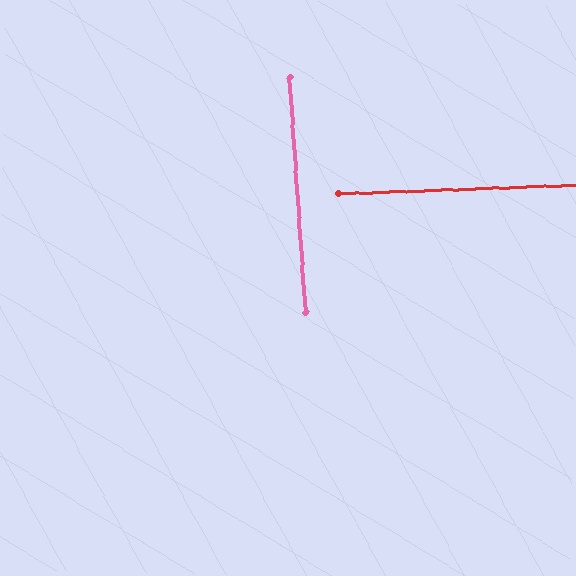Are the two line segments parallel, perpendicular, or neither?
Perpendicular — they meet at approximately 88°.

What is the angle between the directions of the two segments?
Approximately 88 degrees.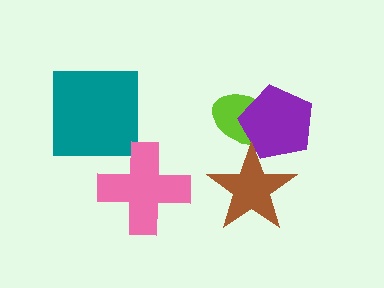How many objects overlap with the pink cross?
0 objects overlap with the pink cross.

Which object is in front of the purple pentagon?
The brown star is in front of the purple pentagon.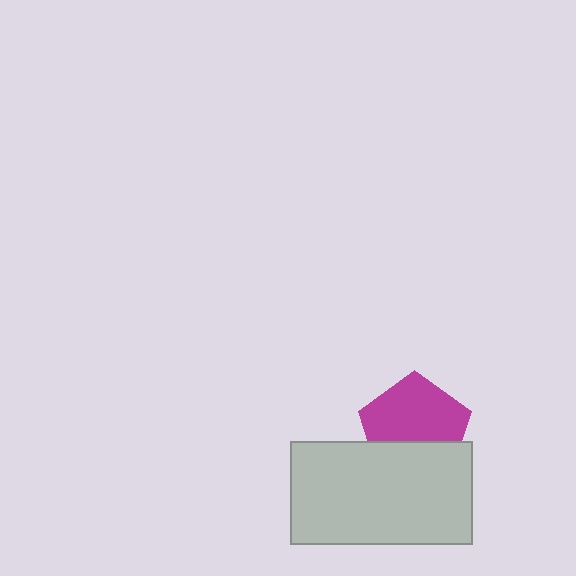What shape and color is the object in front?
The object in front is a light gray rectangle.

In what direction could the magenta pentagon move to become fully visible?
The magenta pentagon could move up. That would shift it out from behind the light gray rectangle entirely.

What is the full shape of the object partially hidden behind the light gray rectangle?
The partially hidden object is a magenta pentagon.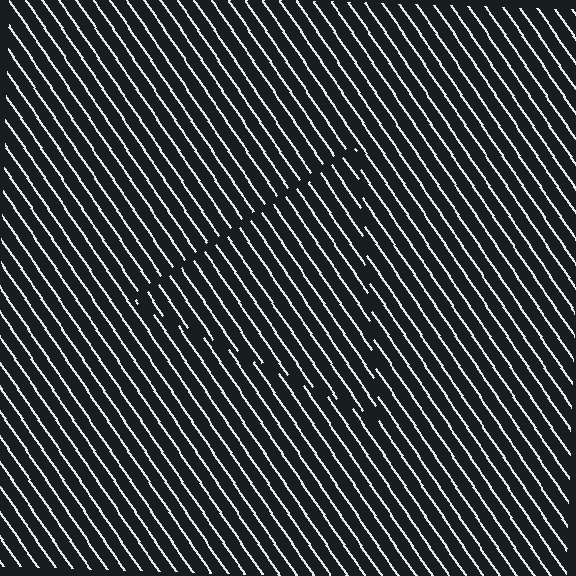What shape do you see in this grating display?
An illusory triangle. The interior of the shape contains the same grating, shifted by half a period — the contour is defined by the phase discontinuity where line-ends from the inner and outer gratings abut.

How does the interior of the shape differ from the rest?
The interior of the shape contains the same grating, shifted by half a period — the contour is defined by the phase discontinuity where line-ends from the inner and outer gratings abut.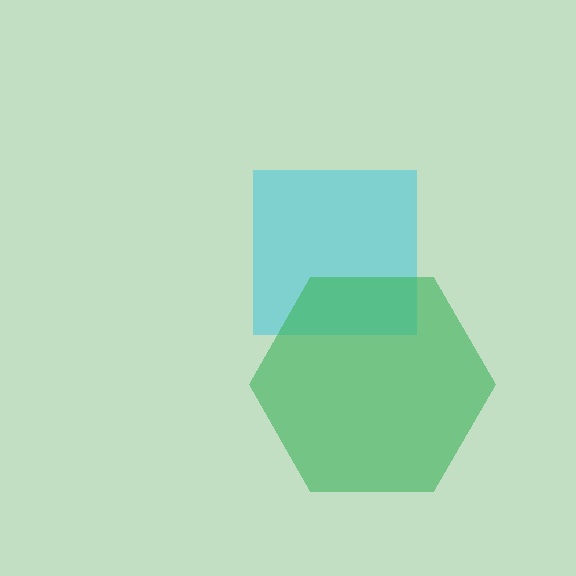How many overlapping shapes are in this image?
There are 2 overlapping shapes in the image.